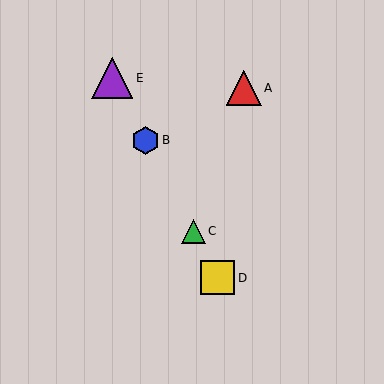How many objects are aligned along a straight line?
4 objects (B, C, D, E) are aligned along a straight line.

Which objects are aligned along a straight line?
Objects B, C, D, E are aligned along a straight line.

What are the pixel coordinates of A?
Object A is at (244, 88).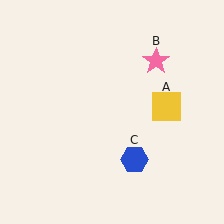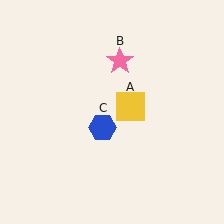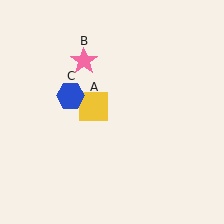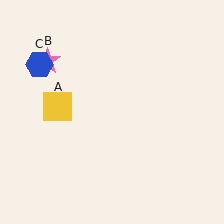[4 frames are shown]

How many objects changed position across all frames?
3 objects changed position: yellow square (object A), pink star (object B), blue hexagon (object C).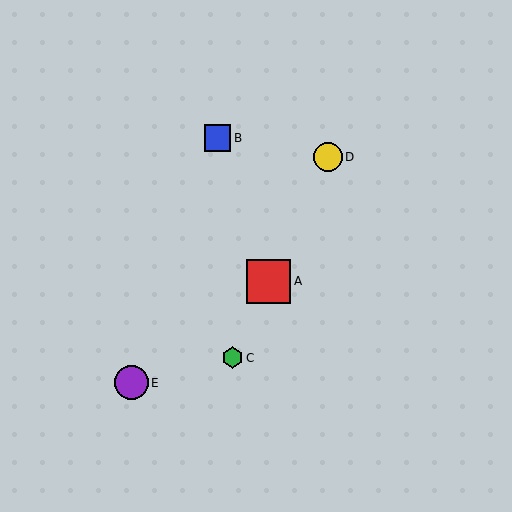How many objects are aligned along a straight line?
3 objects (A, C, D) are aligned along a straight line.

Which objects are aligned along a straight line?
Objects A, C, D are aligned along a straight line.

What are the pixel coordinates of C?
Object C is at (233, 358).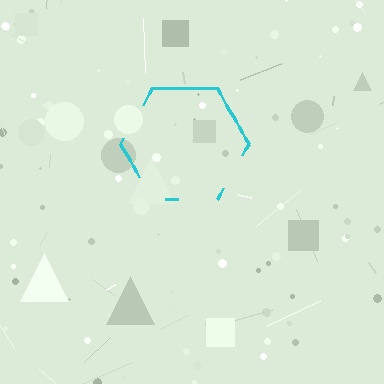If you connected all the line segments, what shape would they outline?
They would outline a hexagon.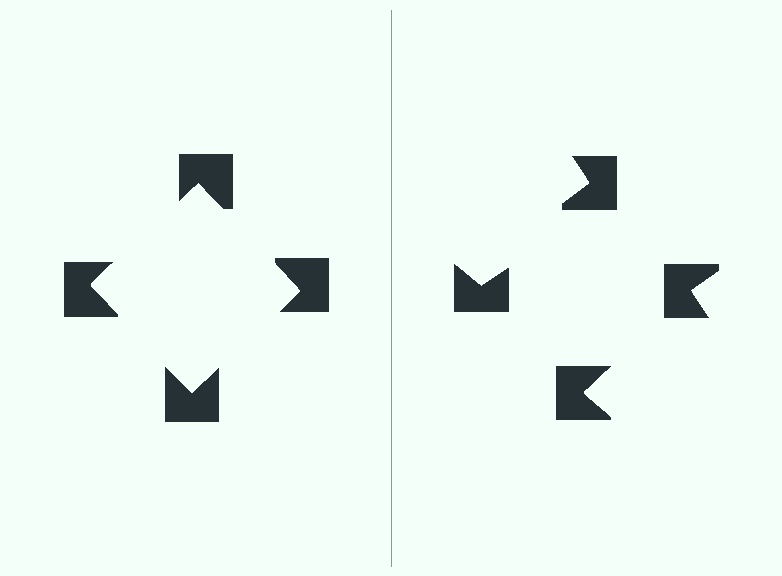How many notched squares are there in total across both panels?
8 — 4 on each side.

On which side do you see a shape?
An illusory square appears on the left side. On the right side the wedge cuts are rotated, so no coherent shape forms.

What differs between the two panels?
The notched squares are positioned identically on both sides; only the wedge orientations differ. On the left they align to a square; on the right they are misaligned.